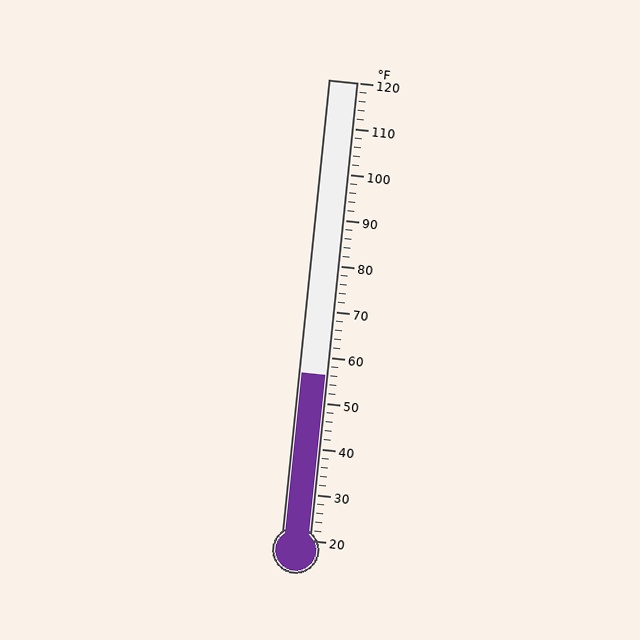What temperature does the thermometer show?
The thermometer shows approximately 56°F.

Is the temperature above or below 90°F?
The temperature is below 90°F.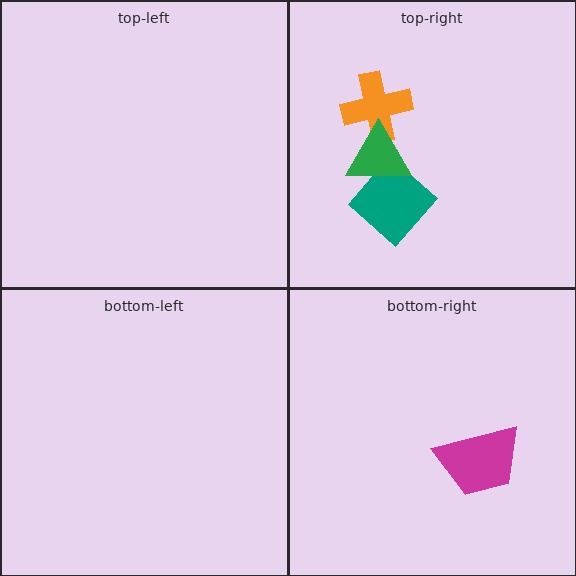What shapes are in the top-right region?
The teal diamond, the orange cross, the green triangle.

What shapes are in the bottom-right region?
The magenta trapezoid.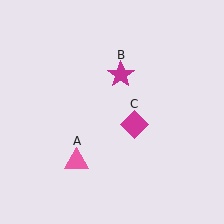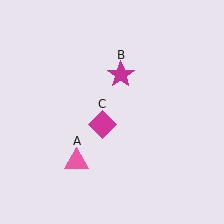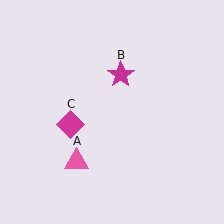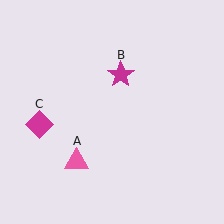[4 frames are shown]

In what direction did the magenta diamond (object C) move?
The magenta diamond (object C) moved left.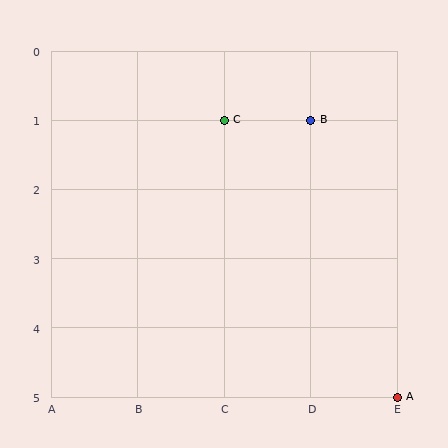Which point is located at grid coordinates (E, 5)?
Point A is at (E, 5).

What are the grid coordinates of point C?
Point C is at grid coordinates (C, 1).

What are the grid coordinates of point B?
Point B is at grid coordinates (D, 1).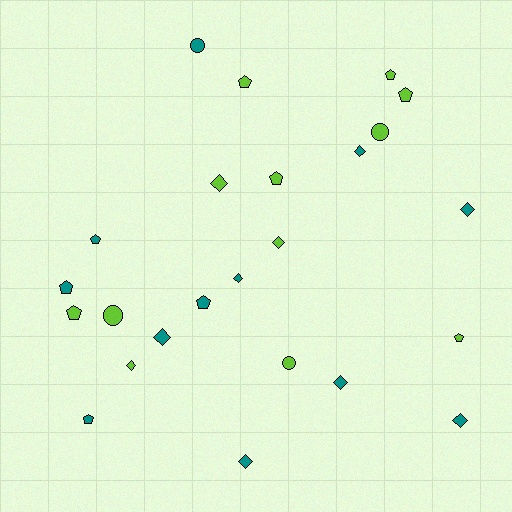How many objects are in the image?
There are 24 objects.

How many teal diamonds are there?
There are 7 teal diamonds.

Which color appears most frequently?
Teal, with 12 objects.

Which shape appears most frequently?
Diamond, with 10 objects.